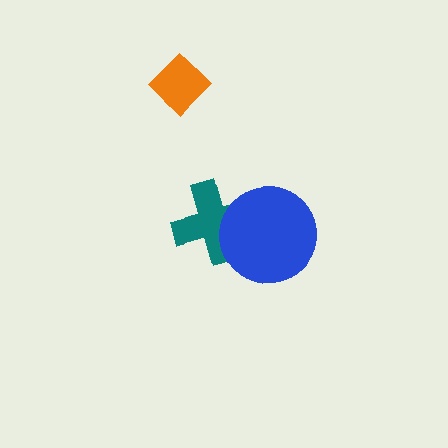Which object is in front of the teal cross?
The blue circle is in front of the teal cross.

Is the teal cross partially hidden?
Yes, it is partially covered by another shape.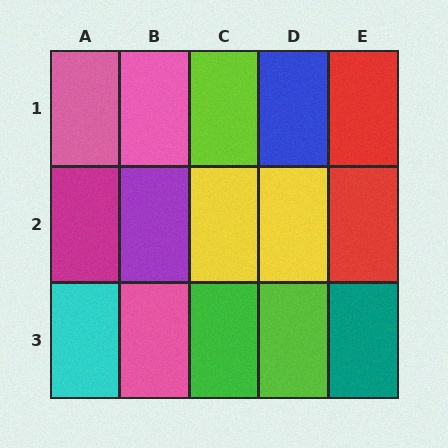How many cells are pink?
3 cells are pink.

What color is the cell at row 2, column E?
Red.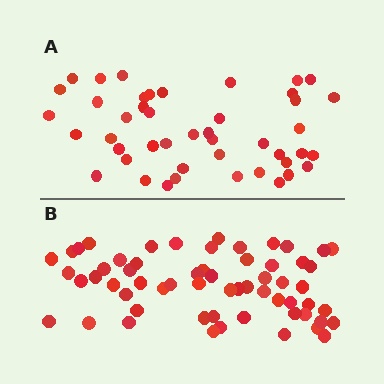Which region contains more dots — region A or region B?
Region B (the bottom region) has more dots.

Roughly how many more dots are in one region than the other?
Region B has approximately 15 more dots than region A.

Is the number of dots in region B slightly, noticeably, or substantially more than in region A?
Region B has noticeably more, but not dramatically so. The ratio is roughly 1.3 to 1.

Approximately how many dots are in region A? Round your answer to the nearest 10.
About 40 dots. (The exact count is 45, which rounds to 40.)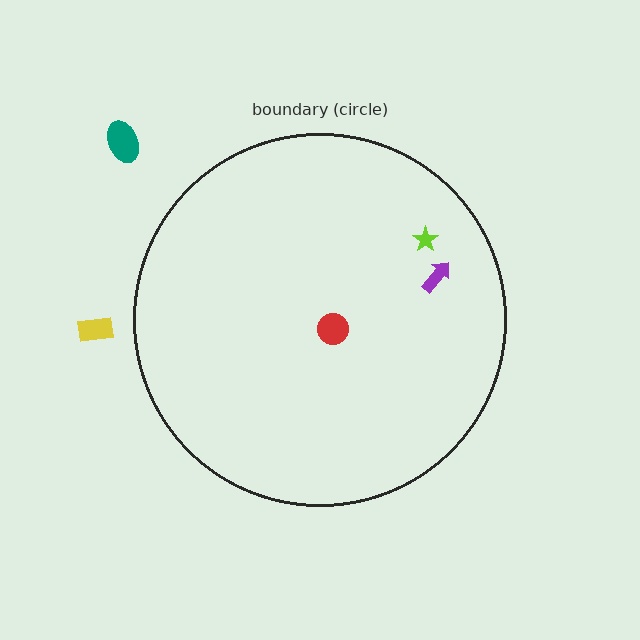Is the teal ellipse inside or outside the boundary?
Outside.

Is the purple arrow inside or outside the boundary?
Inside.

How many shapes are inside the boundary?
3 inside, 2 outside.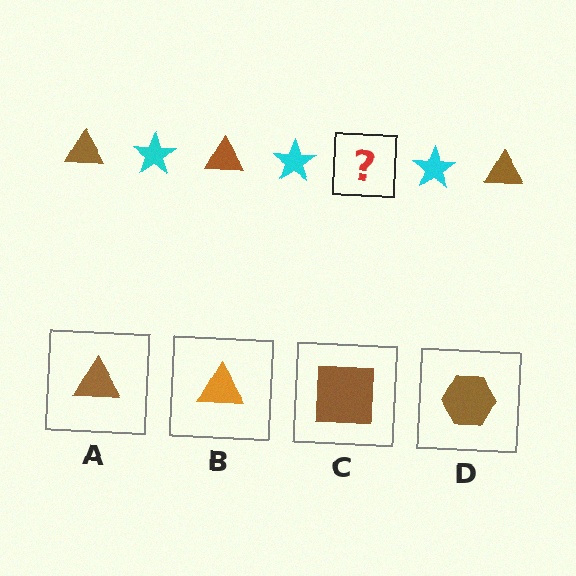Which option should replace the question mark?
Option A.